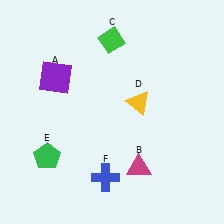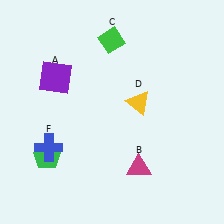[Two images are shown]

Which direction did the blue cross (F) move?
The blue cross (F) moved left.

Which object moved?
The blue cross (F) moved left.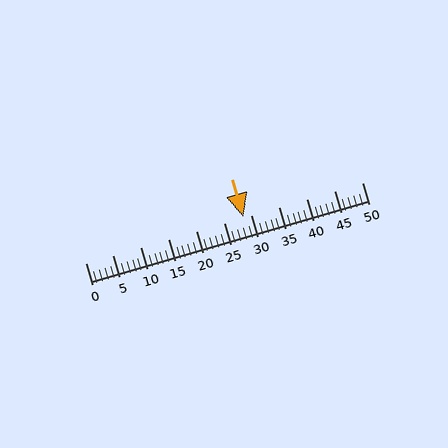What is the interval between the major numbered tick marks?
The major tick marks are spaced 5 units apart.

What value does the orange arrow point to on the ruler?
The orange arrow points to approximately 28.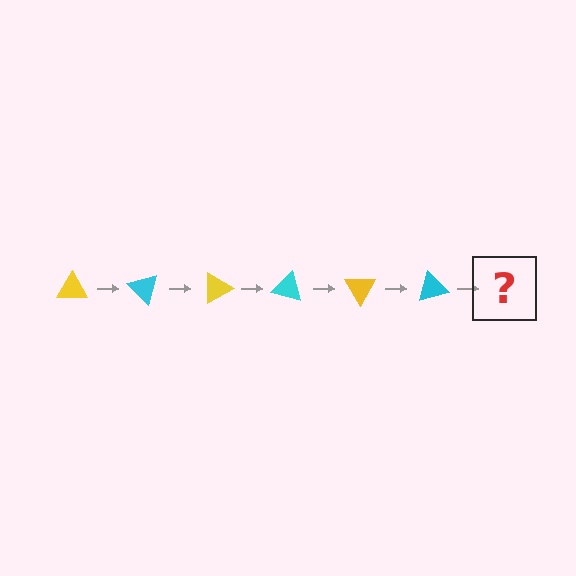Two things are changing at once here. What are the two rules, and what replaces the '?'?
The two rules are that it rotates 45 degrees each step and the color cycles through yellow and cyan. The '?' should be a yellow triangle, rotated 270 degrees from the start.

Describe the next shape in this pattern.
It should be a yellow triangle, rotated 270 degrees from the start.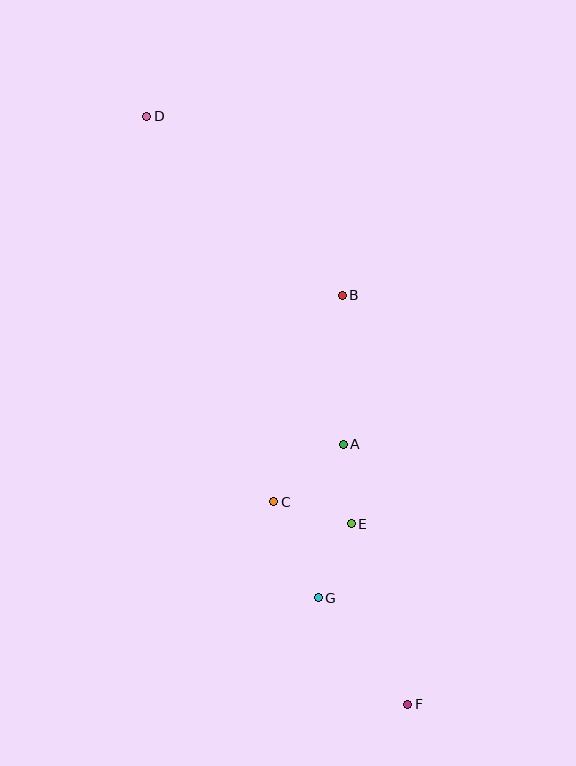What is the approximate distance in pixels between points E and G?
The distance between E and G is approximately 81 pixels.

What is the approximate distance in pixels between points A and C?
The distance between A and C is approximately 90 pixels.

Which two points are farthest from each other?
Points D and F are farthest from each other.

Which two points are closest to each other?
Points A and E are closest to each other.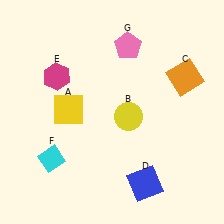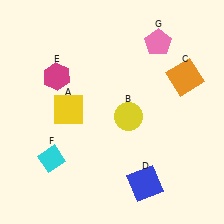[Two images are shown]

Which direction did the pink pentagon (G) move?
The pink pentagon (G) moved right.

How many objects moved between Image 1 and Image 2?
1 object moved between the two images.